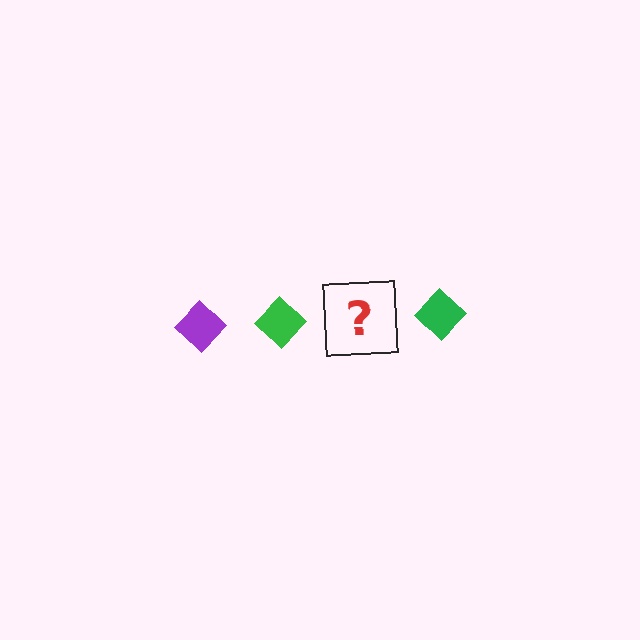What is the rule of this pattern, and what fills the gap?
The rule is that the pattern cycles through purple, green diamonds. The gap should be filled with a purple diamond.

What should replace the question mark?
The question mark should be replaced with a purple diamond.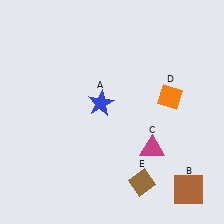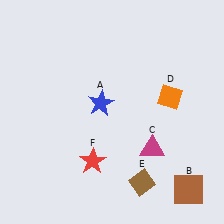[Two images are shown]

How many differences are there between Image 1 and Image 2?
There is 1 difference between the two images.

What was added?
A red star (F) was added in Image 2.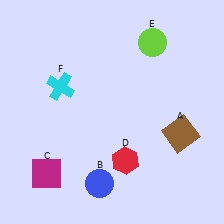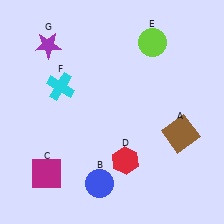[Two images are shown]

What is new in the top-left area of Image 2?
A purple star (G) was added in the top-left area of Image 2.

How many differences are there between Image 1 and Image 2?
There is 1 difference between the two images.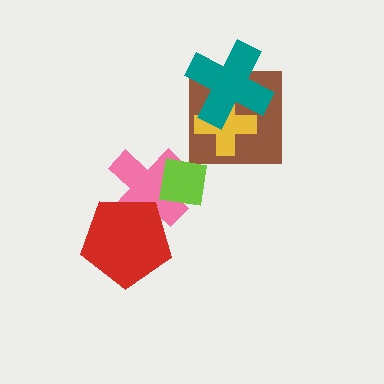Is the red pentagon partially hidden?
No, no other shape covers it.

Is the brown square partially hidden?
Yes, it is partially covered by another shape.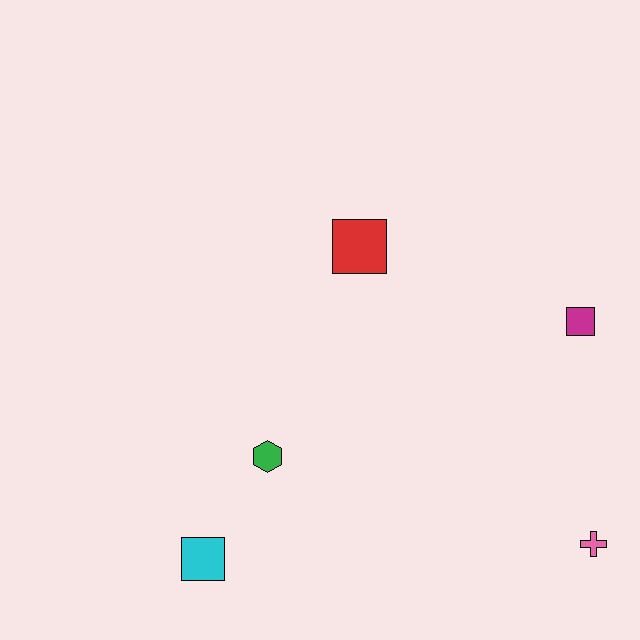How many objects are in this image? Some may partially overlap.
There are 5 objects.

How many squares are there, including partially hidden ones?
There are 3 squares.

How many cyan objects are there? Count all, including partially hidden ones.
There is 1 cyan object.